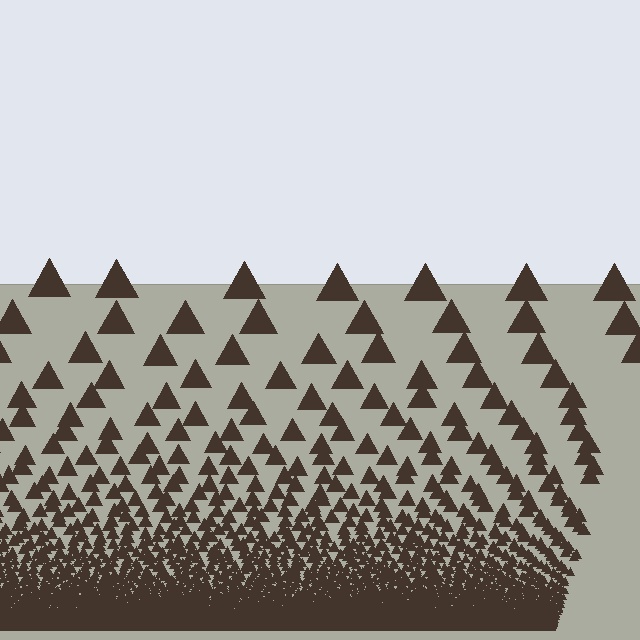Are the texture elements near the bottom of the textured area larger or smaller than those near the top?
Smaller. The gradient is inverted — elements near the bottom are smaller and denser.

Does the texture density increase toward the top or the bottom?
Density increases toward the bottom.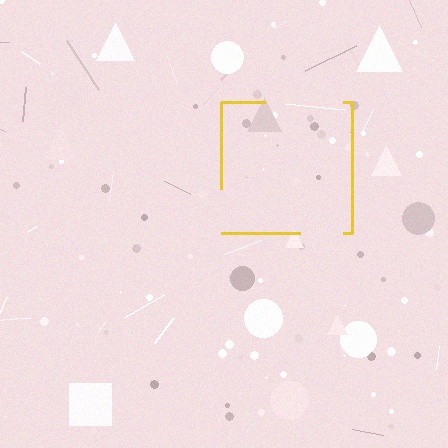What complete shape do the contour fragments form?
The contour fragments form a square.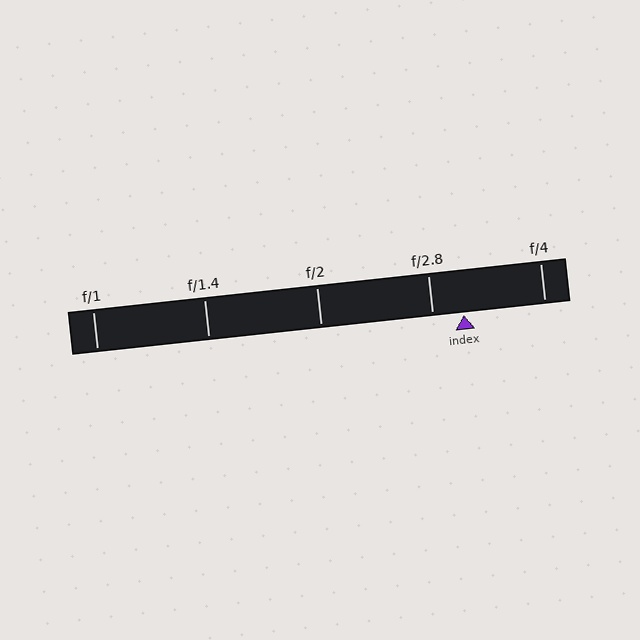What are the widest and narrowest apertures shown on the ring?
The widest aperture shown is f/1 and the narrowest is f/4.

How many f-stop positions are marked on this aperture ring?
There are 5 f-stop positions marked.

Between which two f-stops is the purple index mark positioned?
The index mark is between f/2.8 and f/4.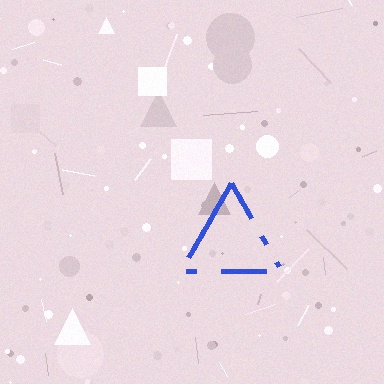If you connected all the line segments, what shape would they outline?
They would outline a triangle.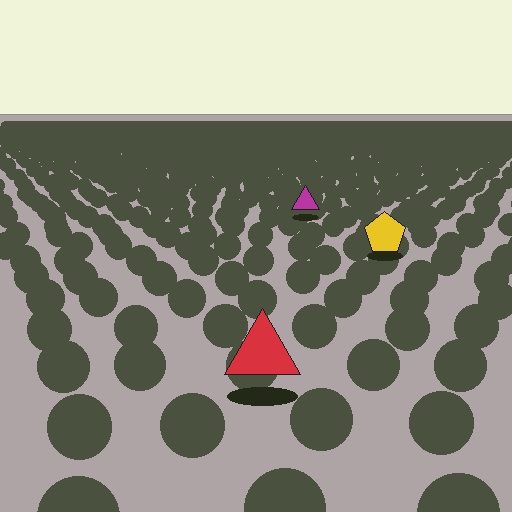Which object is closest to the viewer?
The red triangle is closest. The texture marks near it are larger and more spread out.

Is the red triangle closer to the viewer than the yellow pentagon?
Yes. The red triangle is closer — you can tell from the texture gradient: the ground texture is coarser near it.